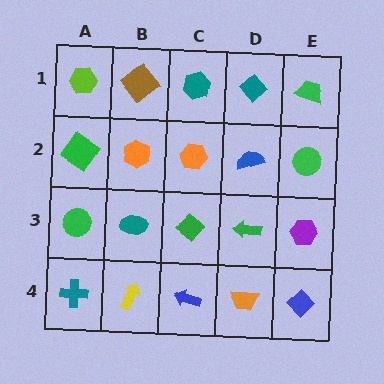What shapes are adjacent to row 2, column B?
A brown diamond (row 1, column B), a teal ellipse (row 3, column B), a green diamond (row 2, column A), an orange hexagon (row 2, column C).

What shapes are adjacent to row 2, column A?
A lime hexagon (row 1, column A), a green circle (row 3, column A), an orange hexagon (row 2, column B).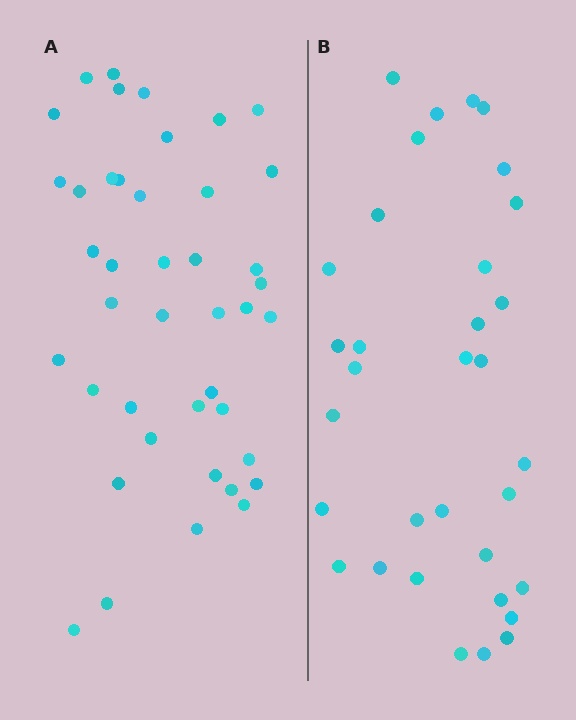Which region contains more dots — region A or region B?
Region A (the left region) has more dots.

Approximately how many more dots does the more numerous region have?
Region A has roughly 8 or so more dots than region B.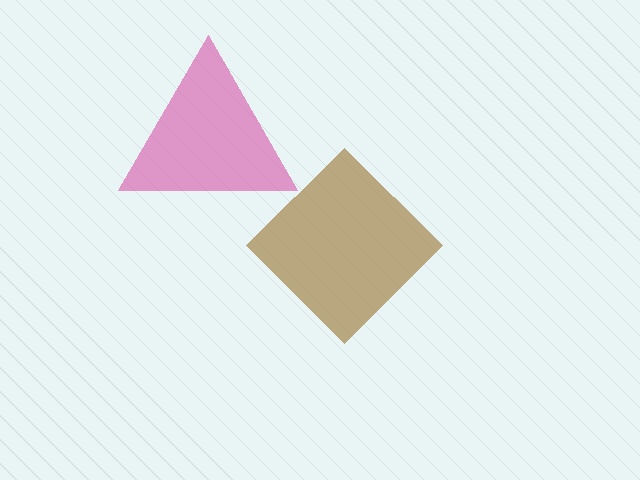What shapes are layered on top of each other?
The layered shapes are: a pink triangle, a brown diamond.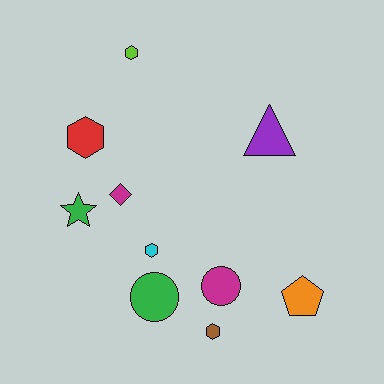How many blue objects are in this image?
There are no blue objects.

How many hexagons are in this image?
There are 4 hexagons.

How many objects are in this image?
There are 10 objects.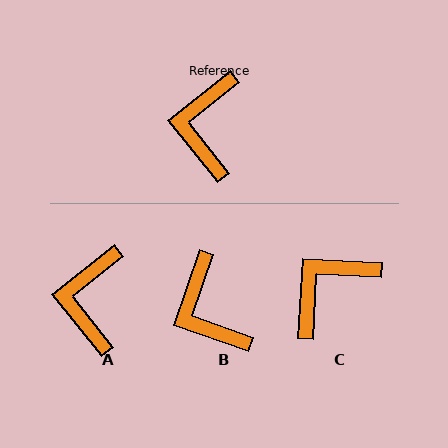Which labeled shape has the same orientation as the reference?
A.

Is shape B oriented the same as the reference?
No, it is off by about 32 degrees.